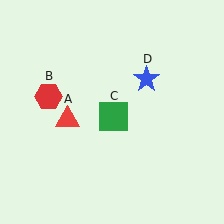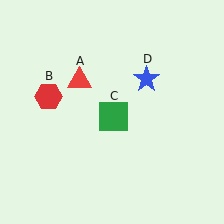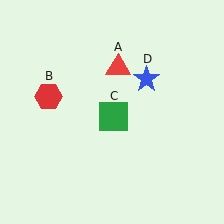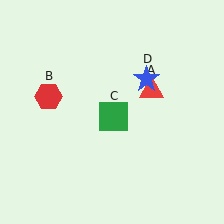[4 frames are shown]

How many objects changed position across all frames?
1 object changed position: red triangle (object A).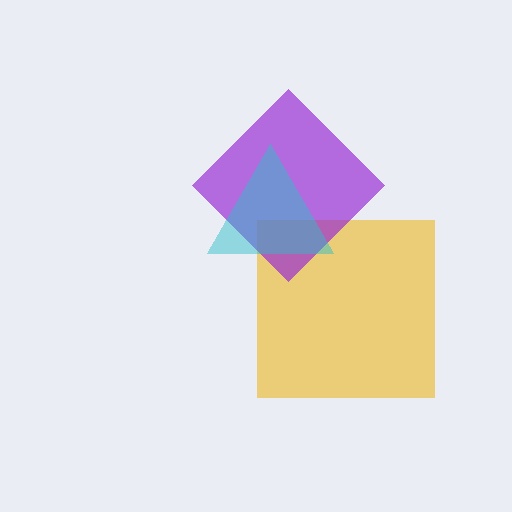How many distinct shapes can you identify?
There are 3 distinct shapes: a yellow square, a purple diamond, a cyan triangle.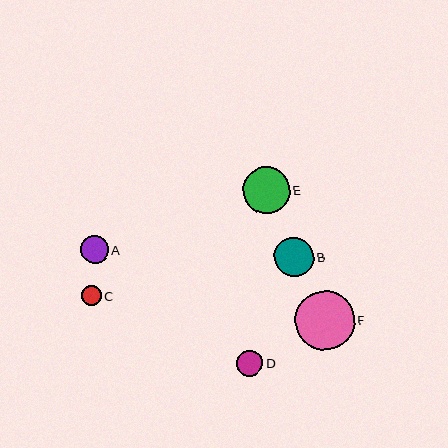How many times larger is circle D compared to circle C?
Circle D is approximately 1.3 times the size of circle C.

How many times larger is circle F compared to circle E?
Circle F is approximately 1.3 times the size of circle E.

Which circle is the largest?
Circle F is the largest with a size of approximately 59 pixels.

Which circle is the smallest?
Circle C is the smallest with a size of approximately 20 pixels.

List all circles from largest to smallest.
From largest to smallest: F, E, B, A, D, C.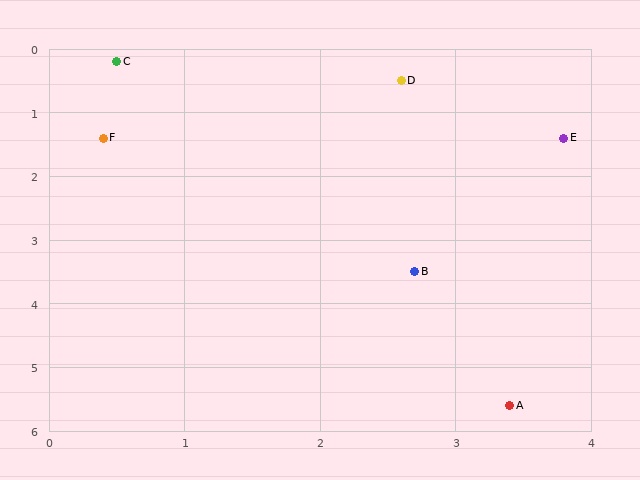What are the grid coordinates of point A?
Point A is at approximately (3.4, 5.6).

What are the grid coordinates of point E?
Point E is at approximately (3.8, 1.4).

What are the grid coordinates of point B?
Point B is at approximately (2.7, 3.5).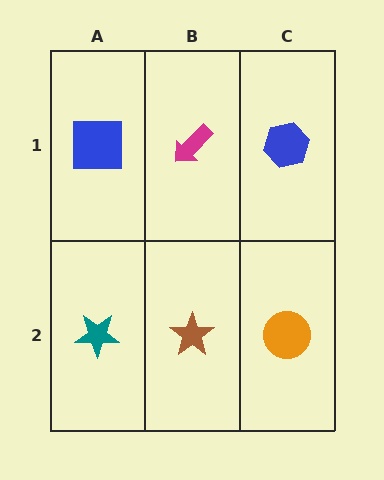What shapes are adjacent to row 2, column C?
A blue hexagon (row 1, column C), a brown star (row 2, column B).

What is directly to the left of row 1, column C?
A magenta arrow.